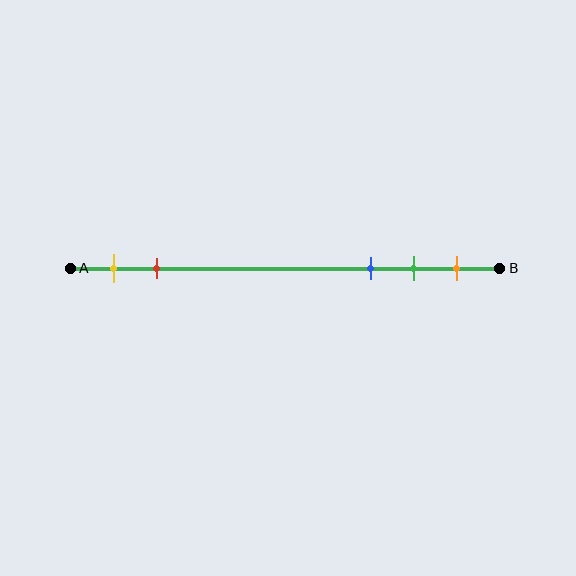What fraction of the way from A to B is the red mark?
The red mark is approximately 20% (0.2) of the way from A to B.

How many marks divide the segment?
There are 5 marks dividing the segment.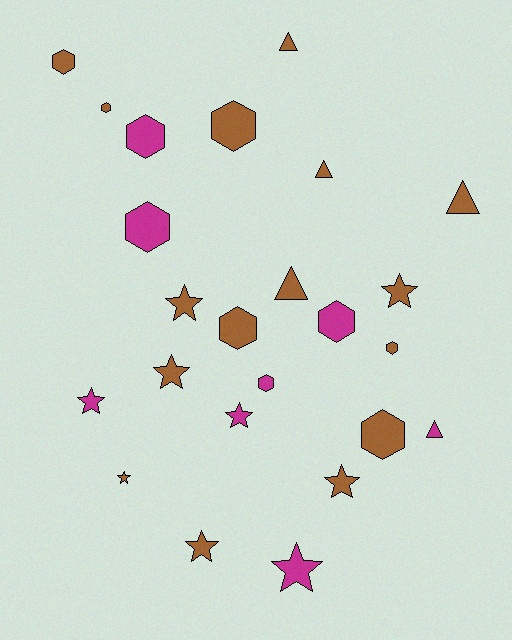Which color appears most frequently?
Brown, with 16 objects.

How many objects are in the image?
There are 24 objects.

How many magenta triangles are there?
There is 1 magenta triangle.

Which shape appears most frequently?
Hexagon, with 10 objects.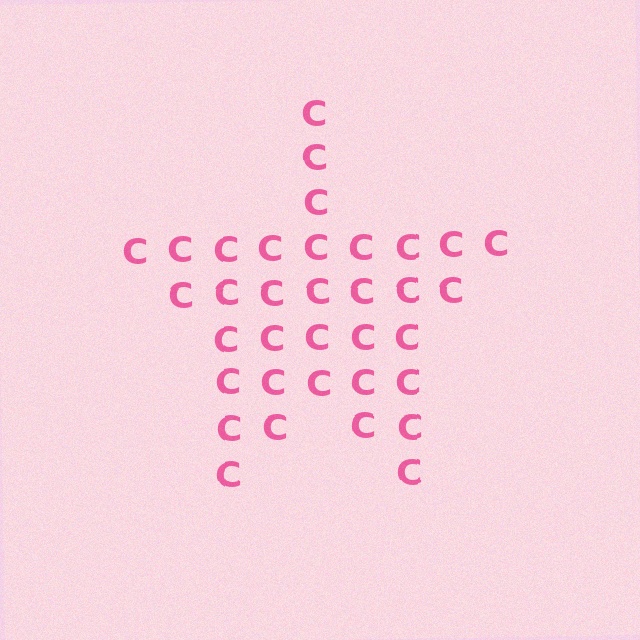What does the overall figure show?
The overall figure shows a star.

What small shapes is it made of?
It is made of small letter C's.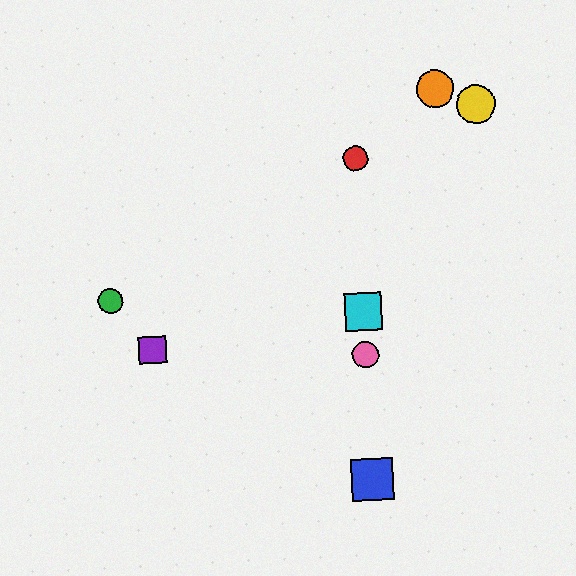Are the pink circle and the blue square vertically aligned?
Yes, both are at x≈366.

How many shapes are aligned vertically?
4 shapes (the red circle, the blue square, the cyan square, the pink circle) are aligned vertically.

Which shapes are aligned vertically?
The red circle, the blue square, the cyan square, the pink circle are aligned vertically.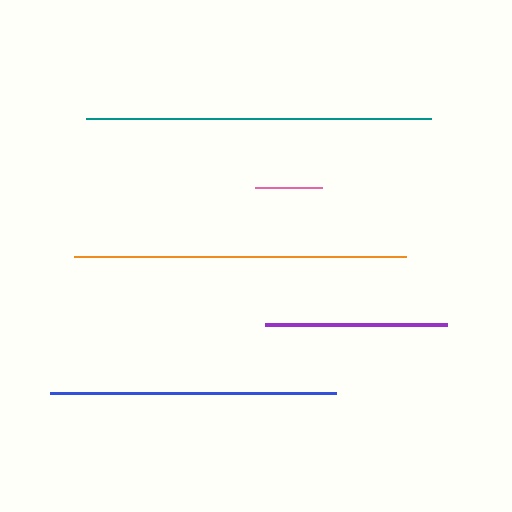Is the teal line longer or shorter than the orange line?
The teal line is longer than the orange line.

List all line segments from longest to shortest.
From longest to shortest: teal, orange, blue, purple, pink.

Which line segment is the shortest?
The pink line is the shortest at approximately 67 pixels.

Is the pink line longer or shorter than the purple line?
The purple line is longer than the pink line.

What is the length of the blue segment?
The blue segment is approximately 286 pixels long.